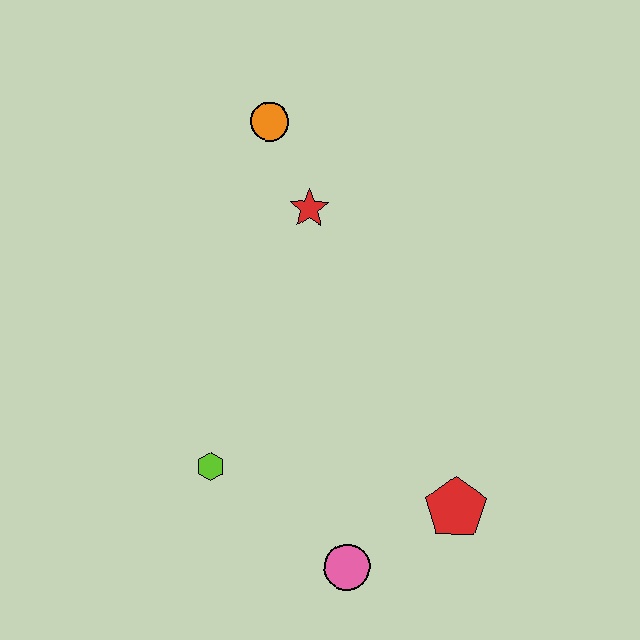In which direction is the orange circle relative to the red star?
The orange circle is above the red star.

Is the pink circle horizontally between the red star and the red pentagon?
Yes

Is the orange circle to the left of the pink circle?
Yes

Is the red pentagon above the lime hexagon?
No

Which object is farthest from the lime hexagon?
The orange circle is farthest from the lime hexagon.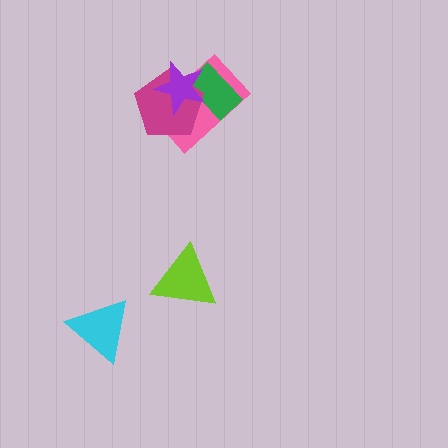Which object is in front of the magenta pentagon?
The purple star is in front of the magenta pentagon.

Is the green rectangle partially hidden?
Yes, it is partially covered by another shape.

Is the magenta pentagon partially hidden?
Yes, it is partially covered by another shape.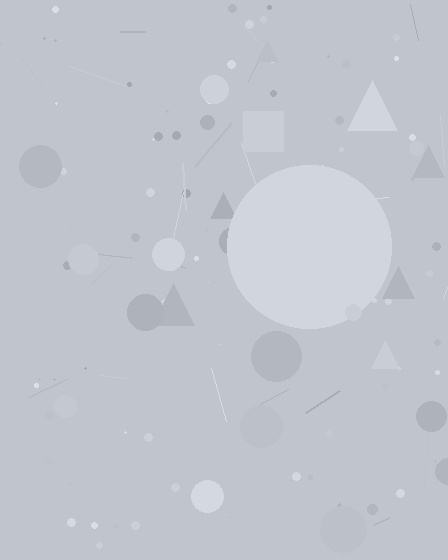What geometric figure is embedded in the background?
A circle is embedded in the background.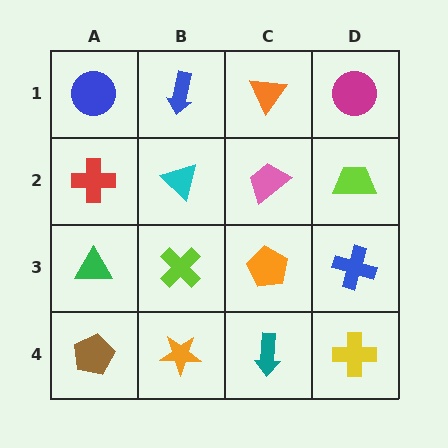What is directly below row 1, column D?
A lime trapezoid.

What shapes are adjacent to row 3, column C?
A pink trapezoid (row 2, column C), a teal arrow (row 4, column C), a lime cross (row 3, column B), a blue cross (row 3, column D).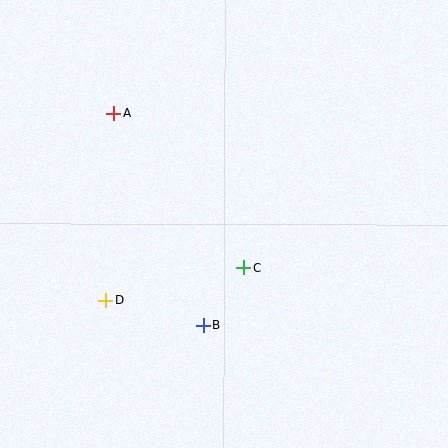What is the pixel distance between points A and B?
The distance between A and B is 230 pixels.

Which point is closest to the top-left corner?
Point A is closest to the top-left corner.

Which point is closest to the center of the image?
Point C at (243, 268) is closest to the center.